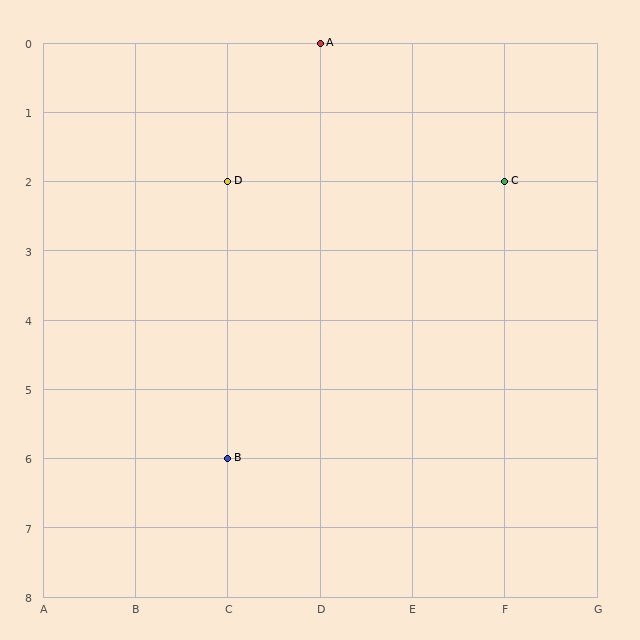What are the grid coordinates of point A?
Point A is at grid coordinates (D, 0).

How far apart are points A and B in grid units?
Points A and B are 1 column and 6 rows apart (about 6.1 grid units diagonally).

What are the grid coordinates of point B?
Point B is at grid coordinates (C, 6).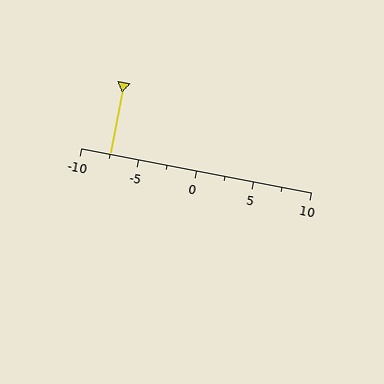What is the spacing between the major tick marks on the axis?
The major ticks are spaced 5 apart.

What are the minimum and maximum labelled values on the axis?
The axis runs from -10 to 10.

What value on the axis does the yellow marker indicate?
The marker indicates approximately -7.5.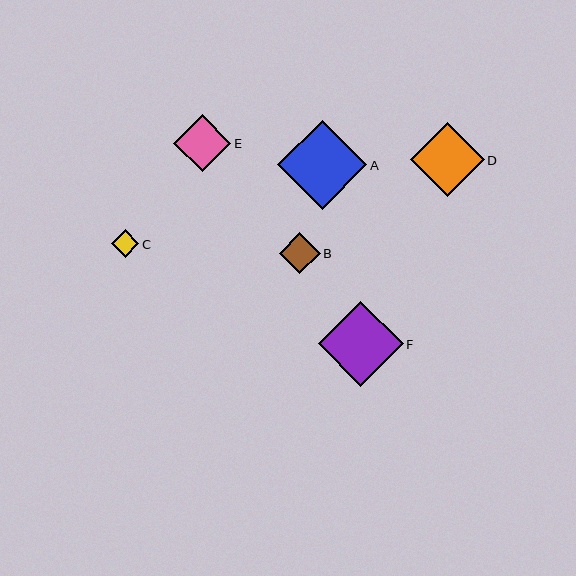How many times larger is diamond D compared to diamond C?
Diamond D is approximately 2.7 times the size of diamond C.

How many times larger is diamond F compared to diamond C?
Diamond F is approximately 3.1 times the size of diamond C.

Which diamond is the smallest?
Diamond C is the smallest with a size of approximately 27 pixels.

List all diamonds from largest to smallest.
From largest to smallest: A, F, D, E, B, C.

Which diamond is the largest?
Diamond A is the largest with a size of approximately 89 pixels.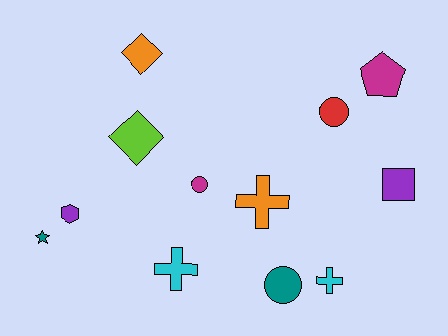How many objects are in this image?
There are 12 objects.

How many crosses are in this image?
There are 3 crosses.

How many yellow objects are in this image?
There are no yellow objects.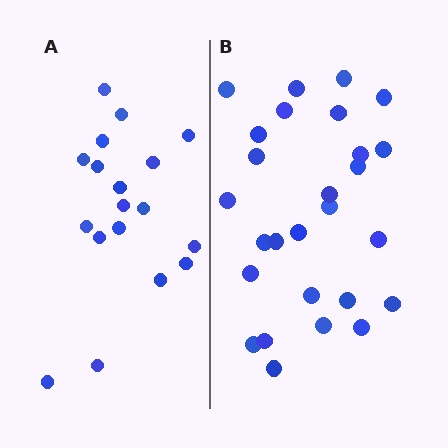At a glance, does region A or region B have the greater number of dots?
Region B (the right region) has more dots.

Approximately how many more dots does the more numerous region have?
Region B has roughly 8 or so more dots than region A.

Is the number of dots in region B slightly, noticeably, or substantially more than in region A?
Region B has substantially more. The ratio is roughly 1.5 to 1.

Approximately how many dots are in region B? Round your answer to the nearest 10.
About 30 dots. (The exact count is 27, which rounds to 30.)